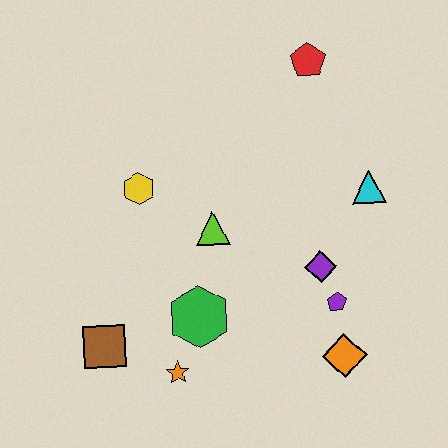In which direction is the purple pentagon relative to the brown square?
The purple pentagon is to the right of the brown square.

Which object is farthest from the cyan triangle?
The brown square is farthest from the cyan triangle.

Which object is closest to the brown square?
The orange star is closest to the brown square.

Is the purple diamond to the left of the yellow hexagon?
No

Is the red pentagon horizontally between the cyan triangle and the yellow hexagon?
Yes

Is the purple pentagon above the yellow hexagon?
No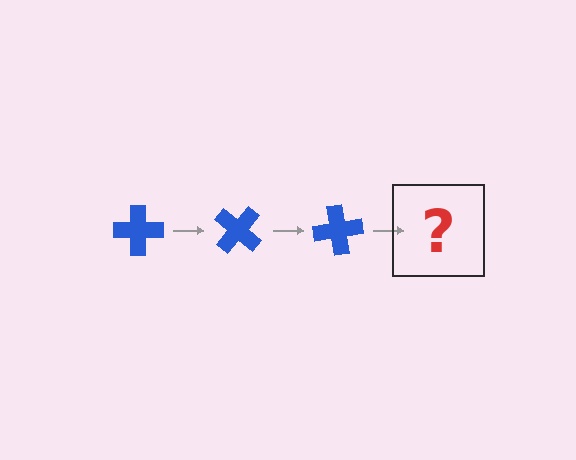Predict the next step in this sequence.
The next step is a blue cross rotated 120 degrees.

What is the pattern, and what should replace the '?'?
The pattern is that the cross rotates 40 degrees each step. The '?' should be a blue cross rotated 120 degrees.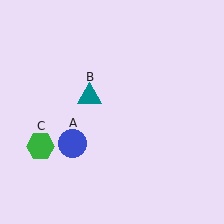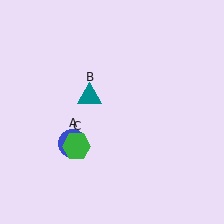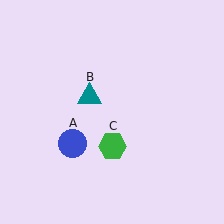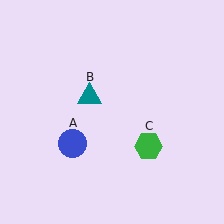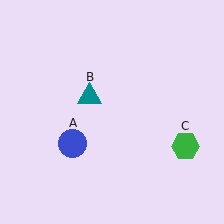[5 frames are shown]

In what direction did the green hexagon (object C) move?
The green hexagon (object C) moved right.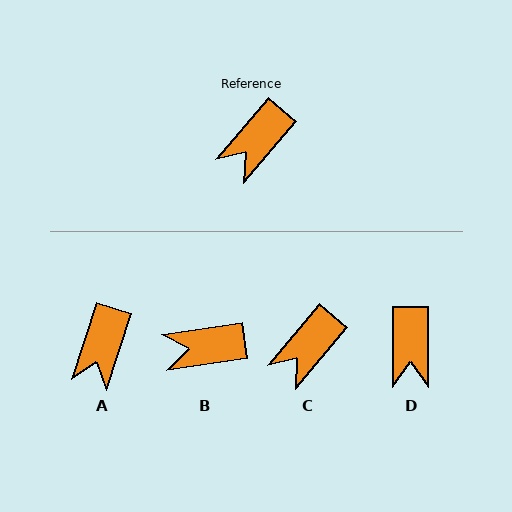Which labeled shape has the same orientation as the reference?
C.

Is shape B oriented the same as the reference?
No, it is off by about 41 degrees.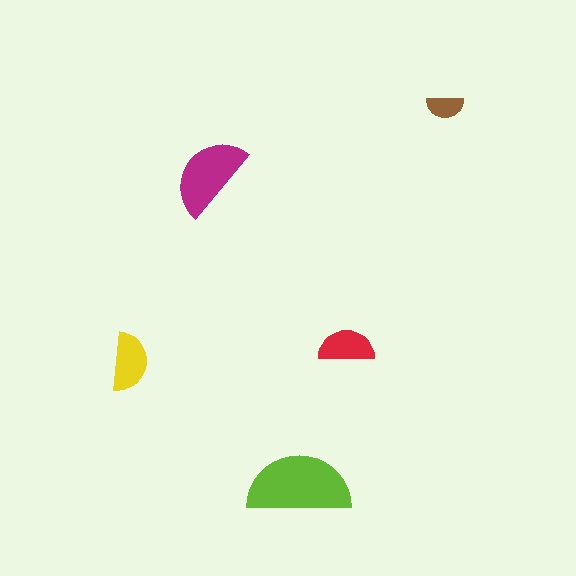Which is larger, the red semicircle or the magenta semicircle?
The magenta one.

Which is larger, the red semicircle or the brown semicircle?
The red one.